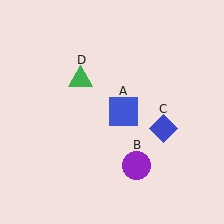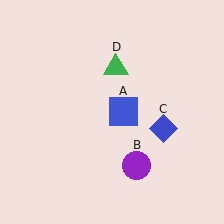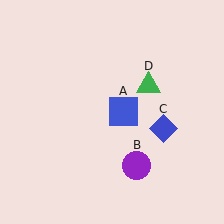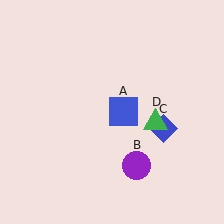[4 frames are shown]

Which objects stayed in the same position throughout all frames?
Blue square (object A) and purple circle (object B) and blue diamond (object C) remained stationary.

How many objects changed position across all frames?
1 object changed position: green triangle (object D).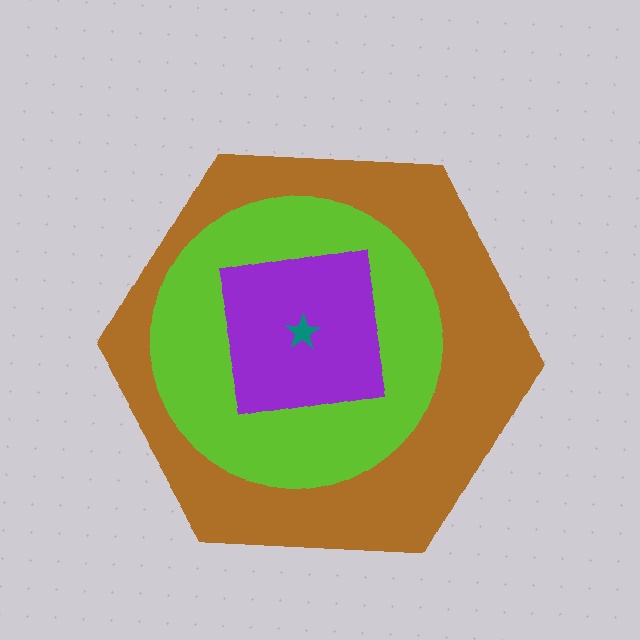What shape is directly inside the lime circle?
The purple square.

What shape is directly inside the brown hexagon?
The lime circle.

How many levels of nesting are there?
4.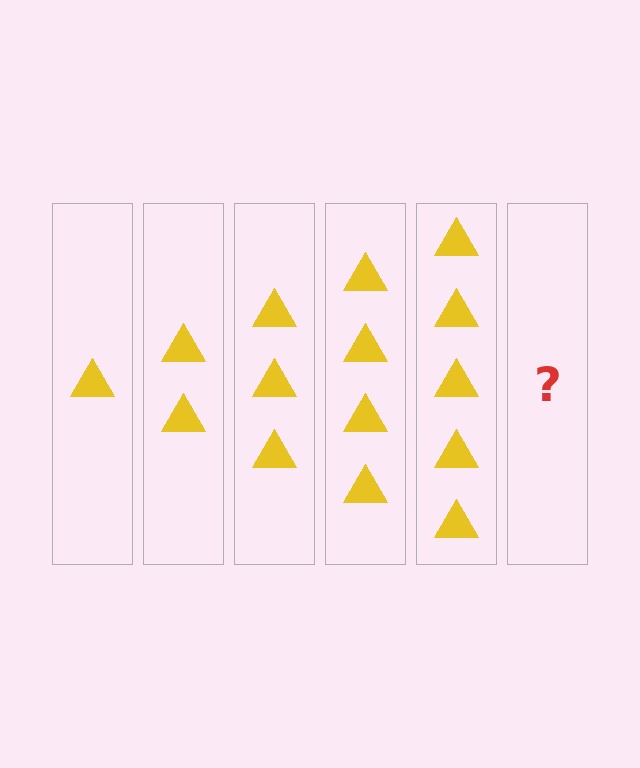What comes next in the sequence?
The next element should be 6 triangles.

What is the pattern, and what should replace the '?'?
The pattern is that each step adds one more triangle. The '?' should be 6 triangles.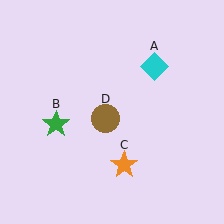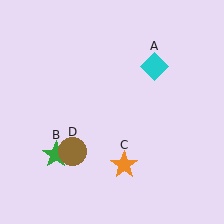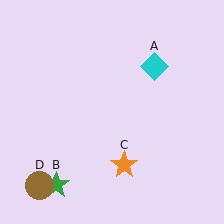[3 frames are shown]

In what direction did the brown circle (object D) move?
The brown circle (object D) moved down and to the left.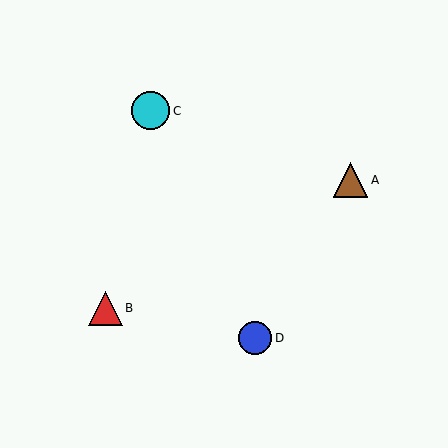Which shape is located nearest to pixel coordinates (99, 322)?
The red triangle (labeled B) at (105, 308) is nearest to that location.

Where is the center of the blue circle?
The center of the blue circle is at (255, 338).